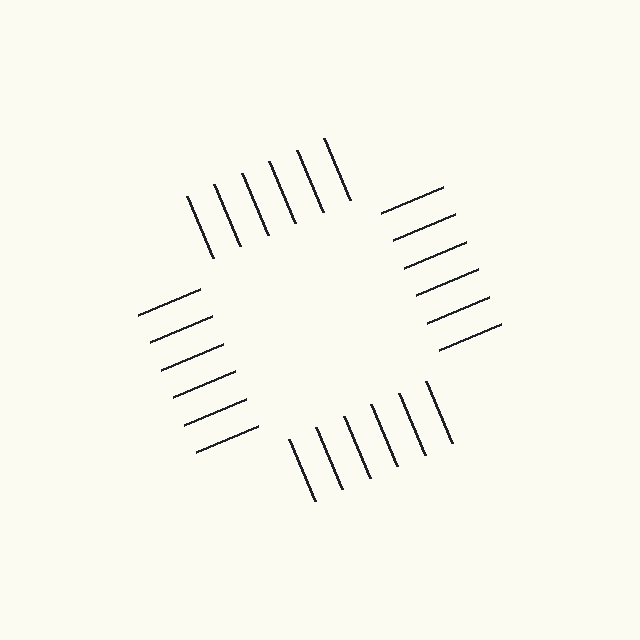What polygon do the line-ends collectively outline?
An illusory square — the line segments terminate on its edges but no continuous stroke is drawn.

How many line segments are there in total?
24 — 6 along each of the 4 edges.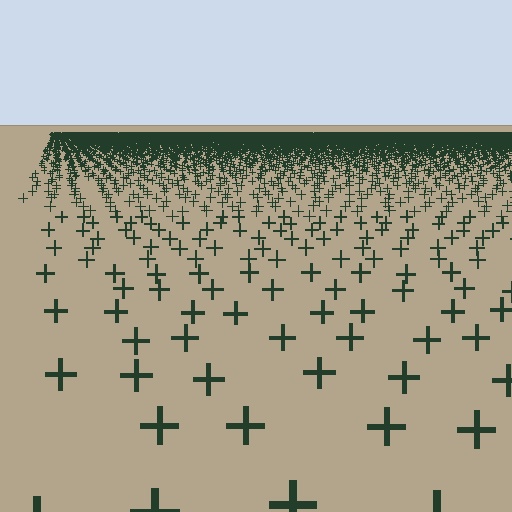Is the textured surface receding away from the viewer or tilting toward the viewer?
The surface is receding away from the viewer. Texture elements get smaller and denser toward the top.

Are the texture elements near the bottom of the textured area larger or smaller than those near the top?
Larger. Near the bottom, elements are closer to the viewer and appear at a bigger on-screen size.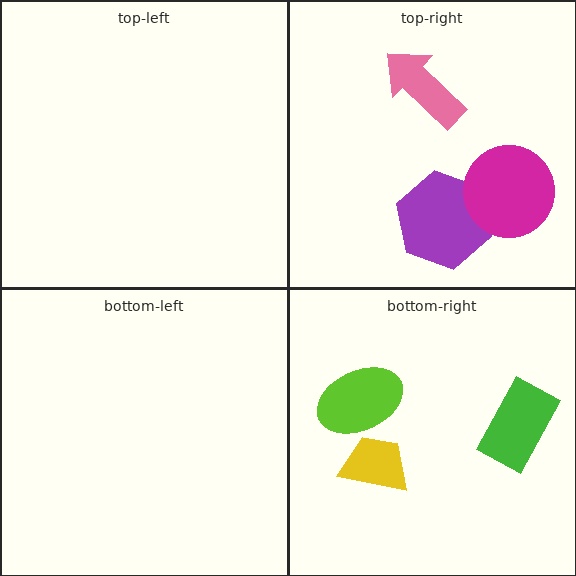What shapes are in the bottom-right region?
The yellow trapezoid, the green rectangle, the lime ellipse.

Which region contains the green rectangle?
The bottom-right region.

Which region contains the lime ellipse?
The bottom-right region.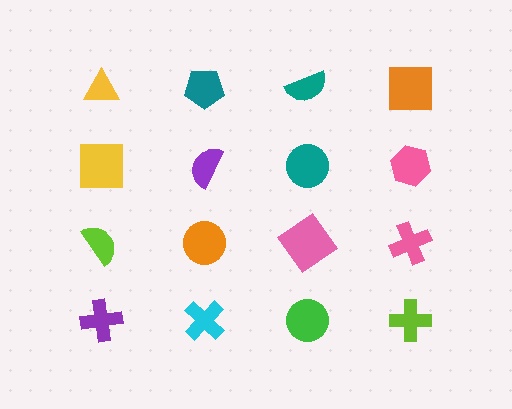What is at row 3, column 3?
A pink diamond.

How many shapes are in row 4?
4 shapes.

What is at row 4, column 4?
A lime cross.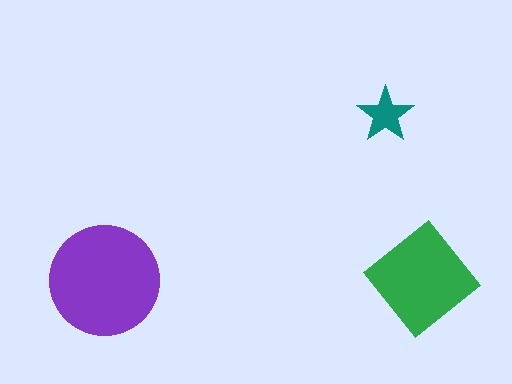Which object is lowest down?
The purple circle is bottommost.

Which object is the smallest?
The teal star.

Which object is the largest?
The purple circle.